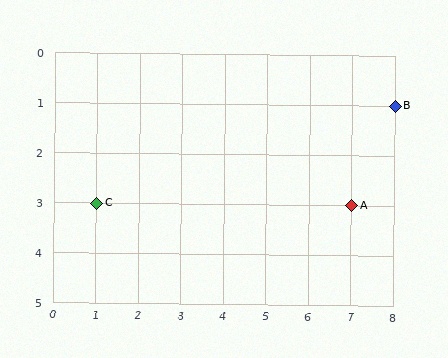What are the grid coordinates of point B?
Point B is at grid coordinates (8, 1).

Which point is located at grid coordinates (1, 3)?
Point C is at (1, 3).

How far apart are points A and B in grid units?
Points A and B are 1 column and 2 rows apart (about 2.2 grid units diagonally).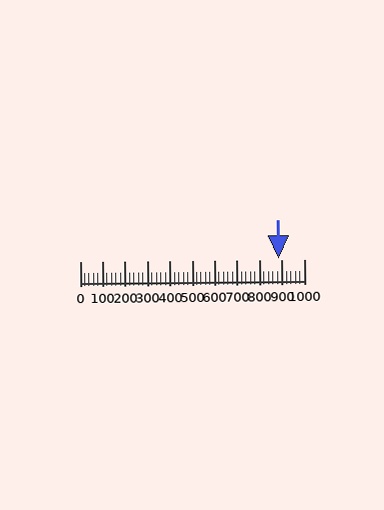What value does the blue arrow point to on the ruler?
The blue arrow points to approximately 884.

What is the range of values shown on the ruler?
The ruler shows values from 0 to 1000.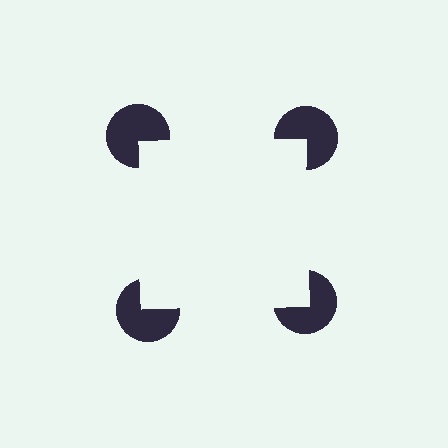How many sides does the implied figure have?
4 sides.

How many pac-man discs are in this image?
There are 4 — one at each vertex of the illusory square.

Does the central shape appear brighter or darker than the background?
It typically appears slightly brighter than the background, even though no actual brightness change is drawn.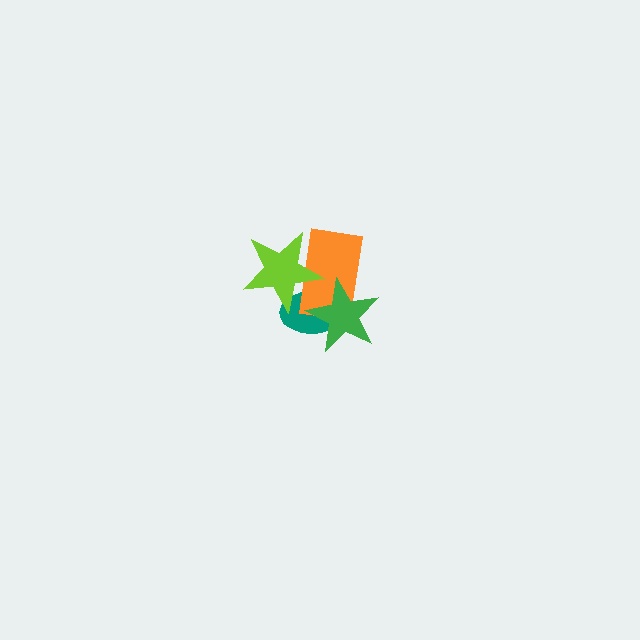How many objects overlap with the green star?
2 objects overlap with the green star.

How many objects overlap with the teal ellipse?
3 objects overlap with the teal ellipse.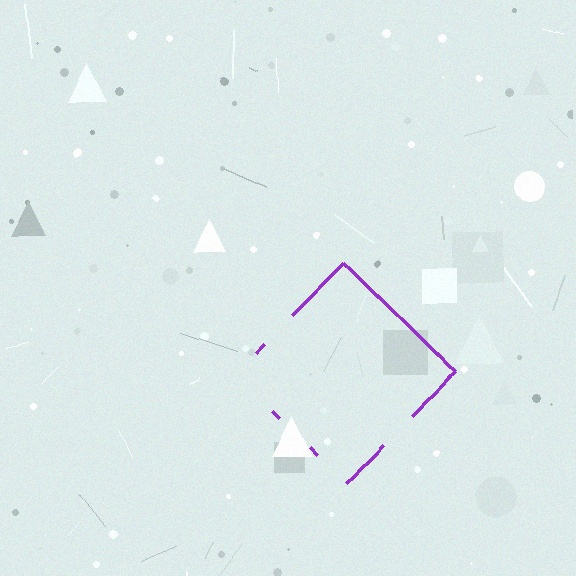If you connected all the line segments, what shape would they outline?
They would outline a diamond.